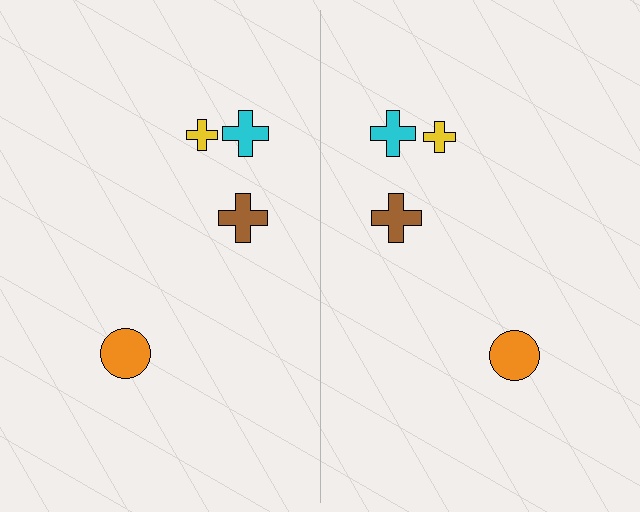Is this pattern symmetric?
Yes, this pattern has bilateral (reflection) symmetry.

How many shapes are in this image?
There are 8 shapes in this image.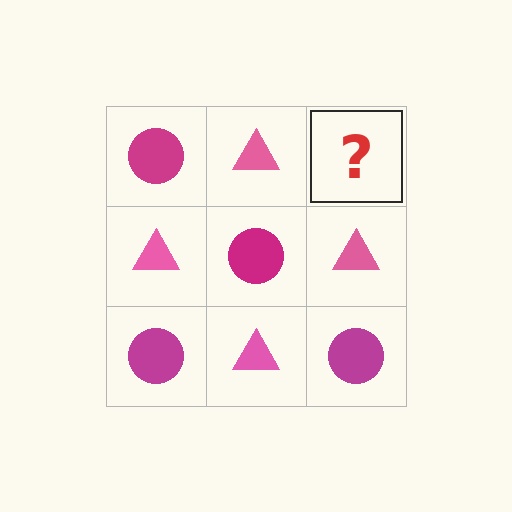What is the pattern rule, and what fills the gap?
The rule is that it alternates magenta circle and pink triangle in a checkerboard pattern. The gap should be filled with a magenta circle.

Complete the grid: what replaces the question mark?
The question mark should be replaced with a magenta circle.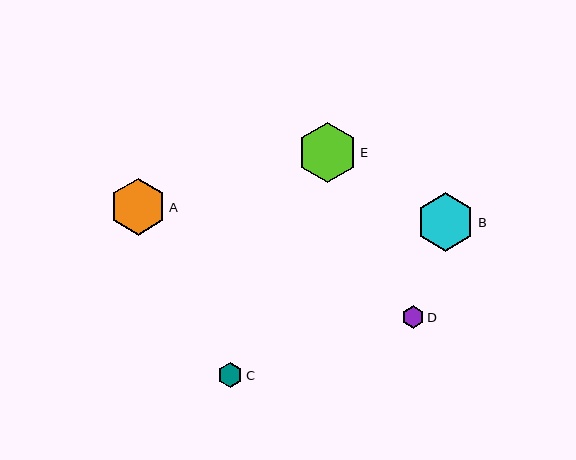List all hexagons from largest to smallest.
From largest to smallest: E, B, A, C, D.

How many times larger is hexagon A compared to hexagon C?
Hexagon A is approximately 2.2 times the size of hexagon C.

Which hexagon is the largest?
Hexagon E is the largest with a size of approximately 60 pixels.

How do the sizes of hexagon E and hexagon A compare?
Hexagon E and hexagon A are approximately the same size.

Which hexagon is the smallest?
Hexagon D is the smallest with a size of approximately 22 pixels.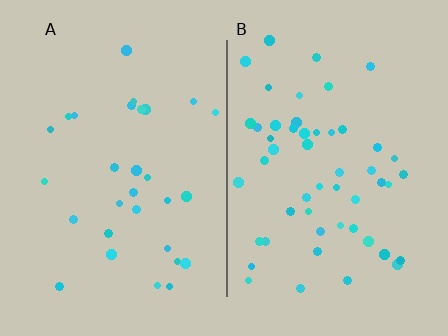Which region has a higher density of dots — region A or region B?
B (the right).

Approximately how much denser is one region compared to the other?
Approximately 1.8× — region B over region A.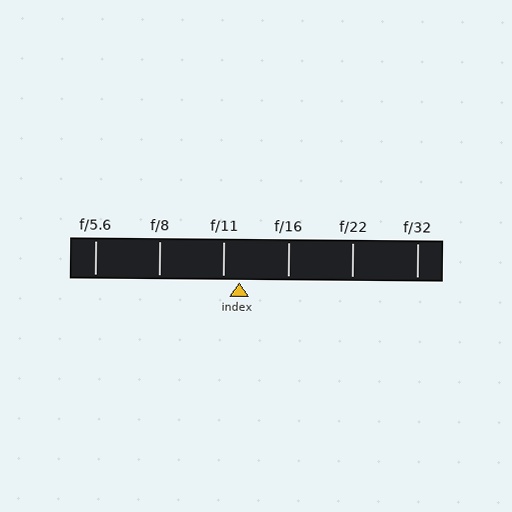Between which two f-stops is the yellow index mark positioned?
The index mark is between f/11 and f/16.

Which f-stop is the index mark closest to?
The index mark is closest to f/11.